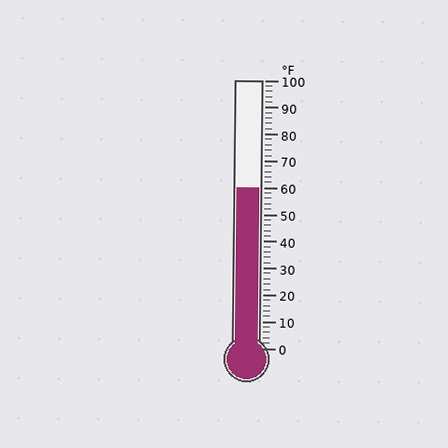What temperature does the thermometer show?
The thermometer shows approximately 60°F.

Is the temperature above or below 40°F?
The temperature is above 40°F.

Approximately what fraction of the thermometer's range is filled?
The thermometer is filled to approximately 60% of its range.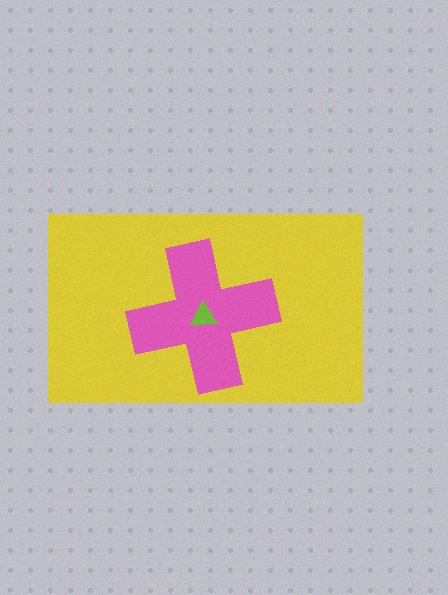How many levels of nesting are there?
3.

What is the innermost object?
The lime triangle.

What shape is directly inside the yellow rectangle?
The pink cross.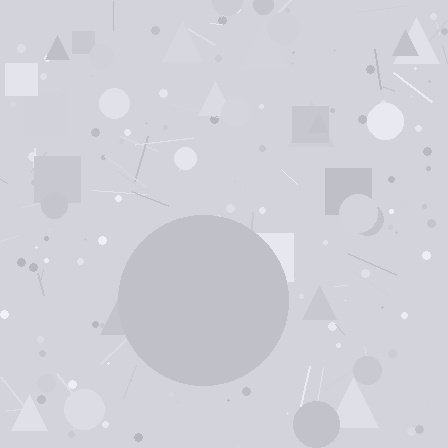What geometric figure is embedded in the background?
A circle is embedded in the background.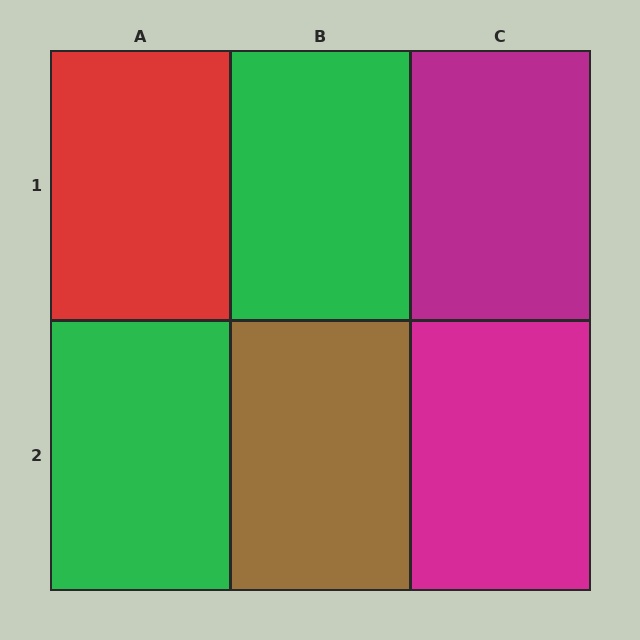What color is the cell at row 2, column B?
Brown.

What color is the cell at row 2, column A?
Green.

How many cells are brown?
1 cell is brown.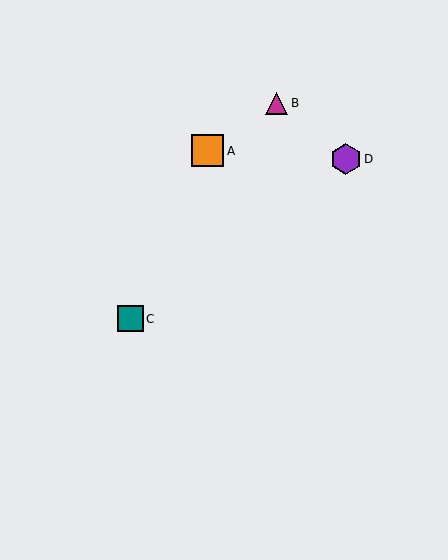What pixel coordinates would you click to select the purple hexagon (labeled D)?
Click at (346, 159) to select the purple hexagon D.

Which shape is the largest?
The orange square (labeled A) is the largest.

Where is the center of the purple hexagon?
The center of the purple hexagon is at (346, 159).